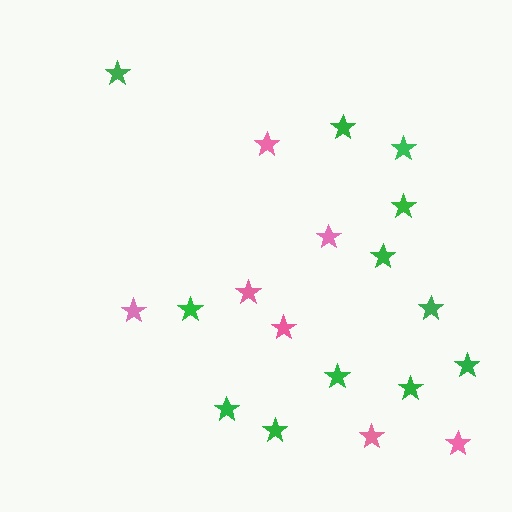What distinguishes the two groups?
There are 2 groups: one group of green stars (12) and one group of pink stars (7).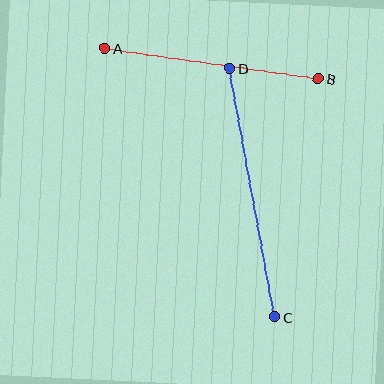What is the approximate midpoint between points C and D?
The midpoint is at approximately (252, 193) pixels.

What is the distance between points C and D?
The distance is approximately 253 pixels.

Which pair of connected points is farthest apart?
Points C and D are farthest apart.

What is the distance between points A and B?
The distance is approximately 216 pixels.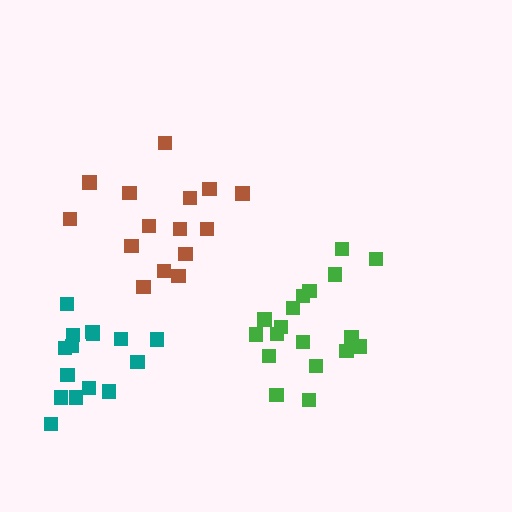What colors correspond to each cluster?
The clusters are colored: brown, green, teal.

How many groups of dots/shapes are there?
There are 3 groups.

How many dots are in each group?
Group 1: 15 dots, Group 2: 18 dots, Group 3: 15 dots (48 total).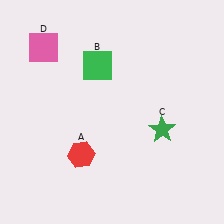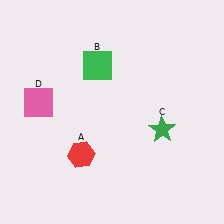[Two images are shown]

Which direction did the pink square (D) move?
The pink square (D) moved down.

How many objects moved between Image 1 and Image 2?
1 object moved between the two images.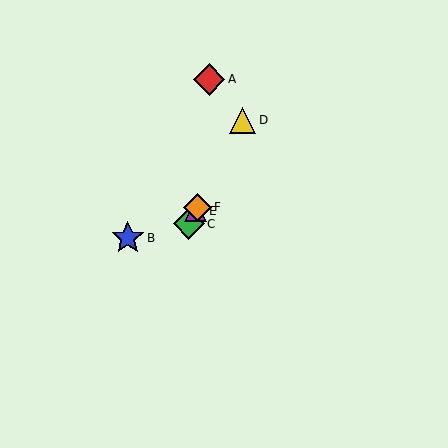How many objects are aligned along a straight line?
4 objects (C, D, E, F) are aligned along a straight line.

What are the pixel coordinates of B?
Object B is at (128, 238).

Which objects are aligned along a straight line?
Objects C, D, E, F are aligned along a straight line.